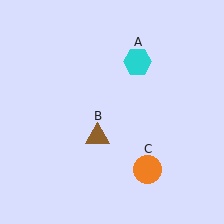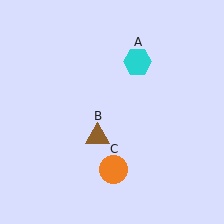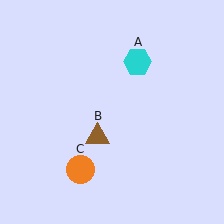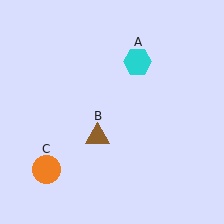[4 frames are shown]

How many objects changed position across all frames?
1 object changed position: orange circle (object C).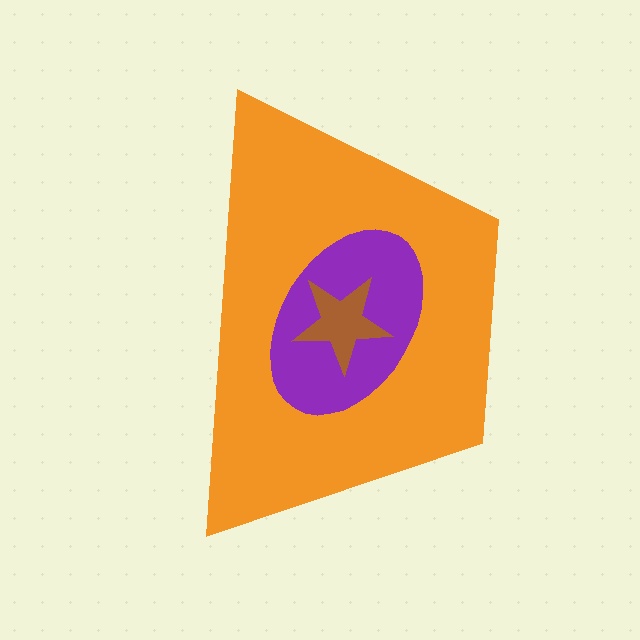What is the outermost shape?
The orange trapezoid.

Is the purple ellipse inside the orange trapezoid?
Yes.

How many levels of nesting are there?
3.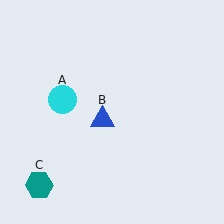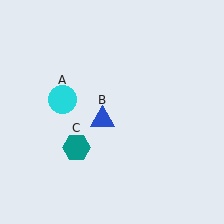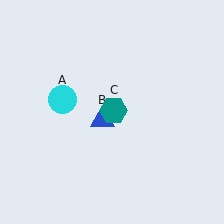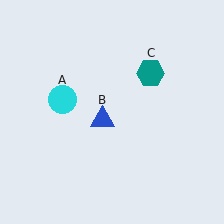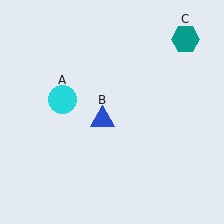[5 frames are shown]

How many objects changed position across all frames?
1 object changed position: teal hexagon (object C).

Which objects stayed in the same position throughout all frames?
Cyan circle (object A) and blue triangle (object B) remained stationary.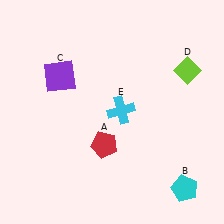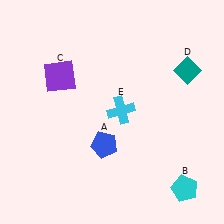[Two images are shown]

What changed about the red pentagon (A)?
In Image 1, A is red. In Image 2, it changed to blue.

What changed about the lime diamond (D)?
In Image 1, D is lime. In Image 2, it changed to teal.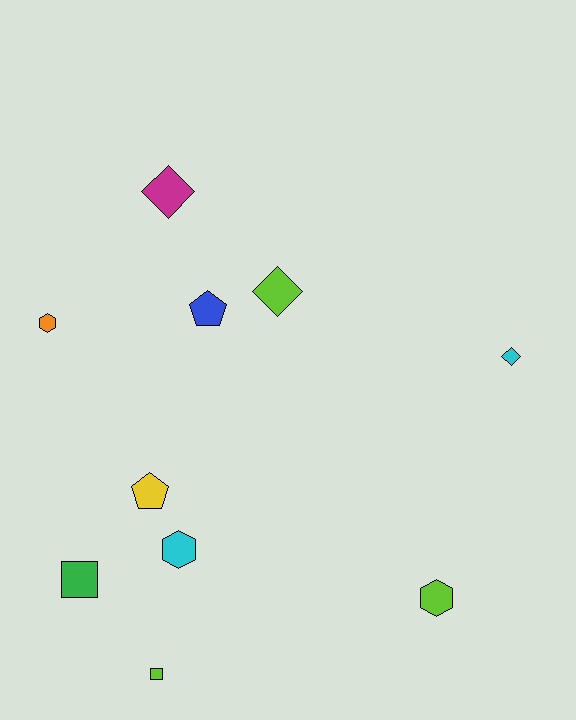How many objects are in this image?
There are 10 objects.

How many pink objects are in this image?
There are no pink objects.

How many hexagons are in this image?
There are 3 hexagons.